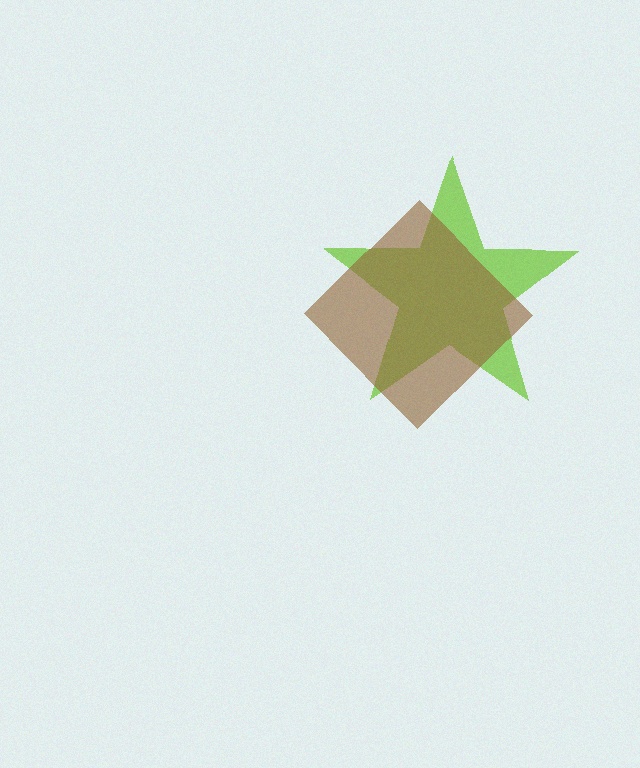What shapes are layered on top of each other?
The layered shapes are: a lime star, a brown diamond.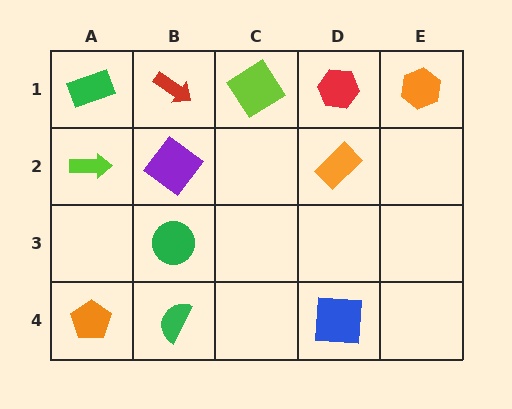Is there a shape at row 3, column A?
No, that cell is empty.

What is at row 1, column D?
A red hexagon.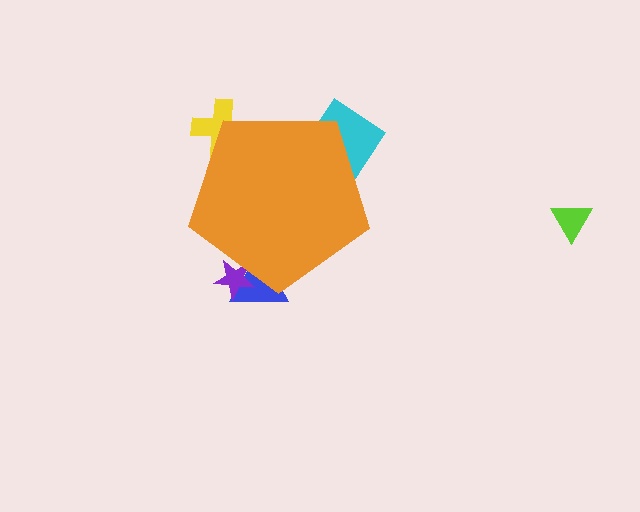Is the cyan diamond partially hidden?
Yes, the cyan diamond is partially hidden behind the orange pentagon.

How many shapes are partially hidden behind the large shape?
4 shapes are partially hidden.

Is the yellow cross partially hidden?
Yes, the yellow cross is partially hidden behind the orange pentagon.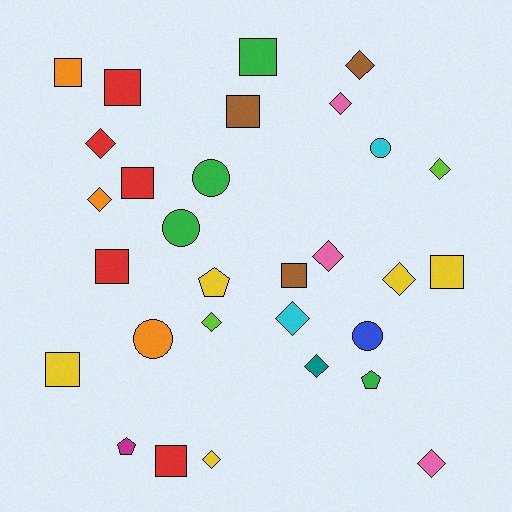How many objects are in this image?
There are 30 objects.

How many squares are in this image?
There are 10 squares.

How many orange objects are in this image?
There are 3 orange objects.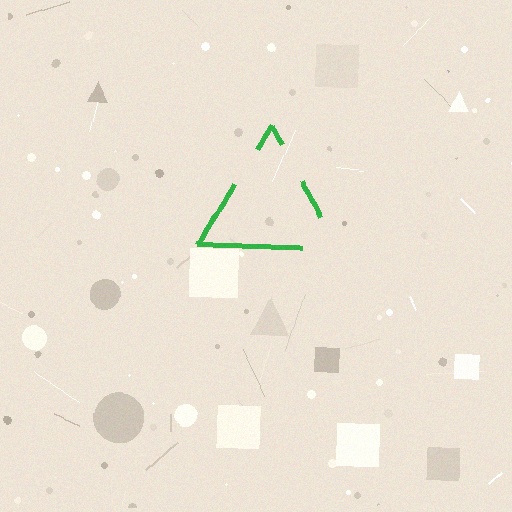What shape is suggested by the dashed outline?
The dashed outline suggests a triangle.